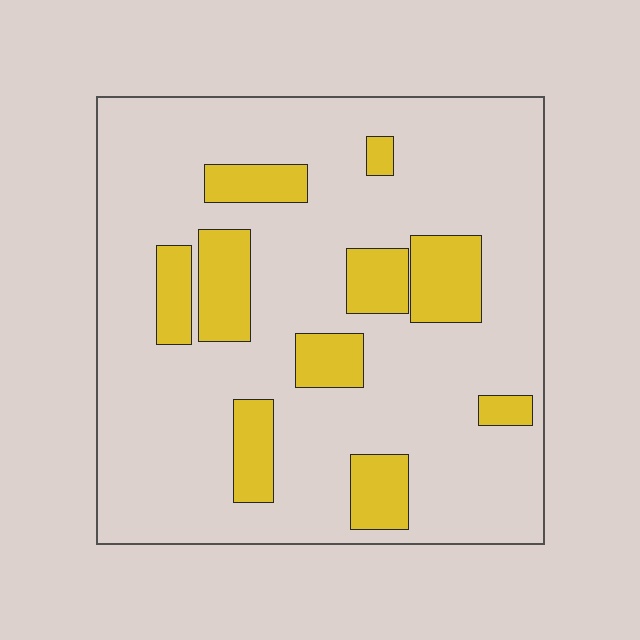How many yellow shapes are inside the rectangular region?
10.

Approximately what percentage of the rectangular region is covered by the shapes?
Approximately 20%.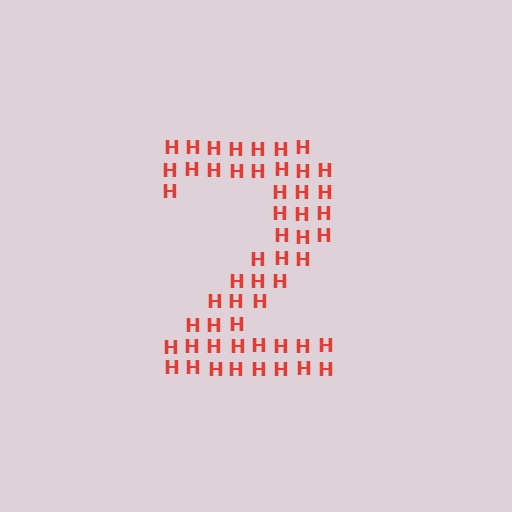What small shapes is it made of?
It is made of small letter H's.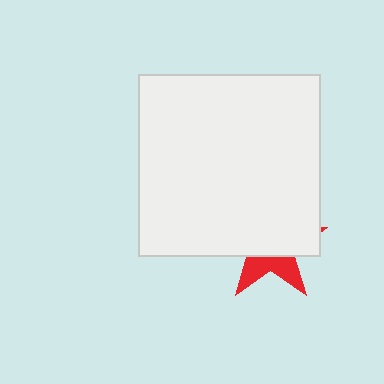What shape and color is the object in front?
The object in front is a white square.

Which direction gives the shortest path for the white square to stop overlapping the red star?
Moving up gives the shortest separation.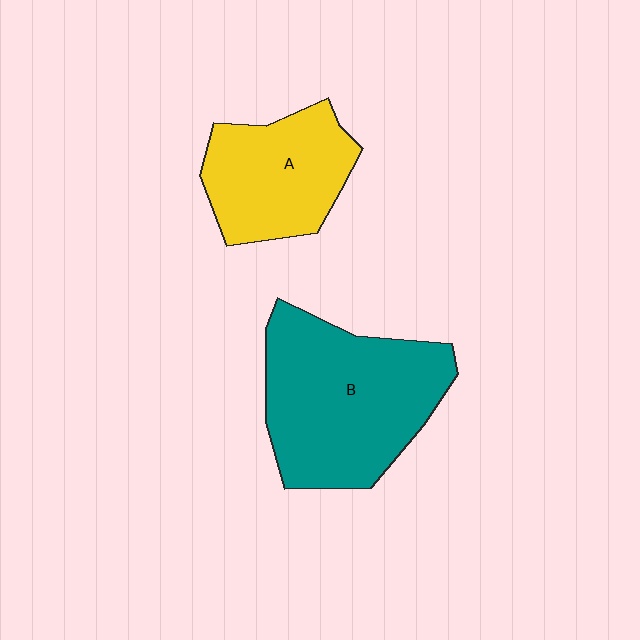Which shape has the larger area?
Shape B (teal).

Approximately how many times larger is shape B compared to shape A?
Approximately 1.6 times.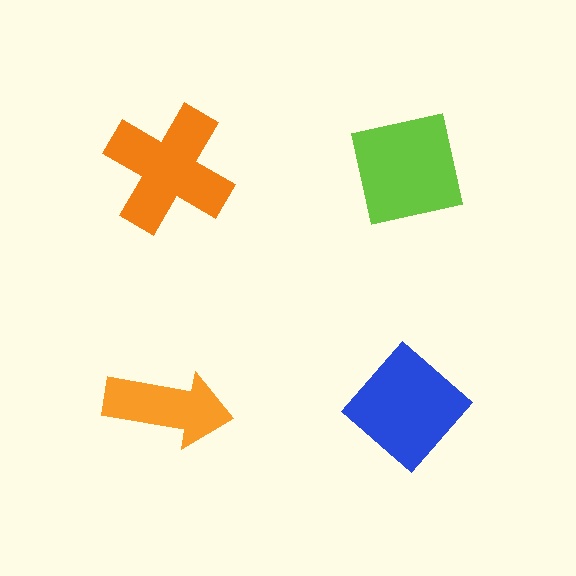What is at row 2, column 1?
An orange arrow.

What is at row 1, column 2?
A lime square.